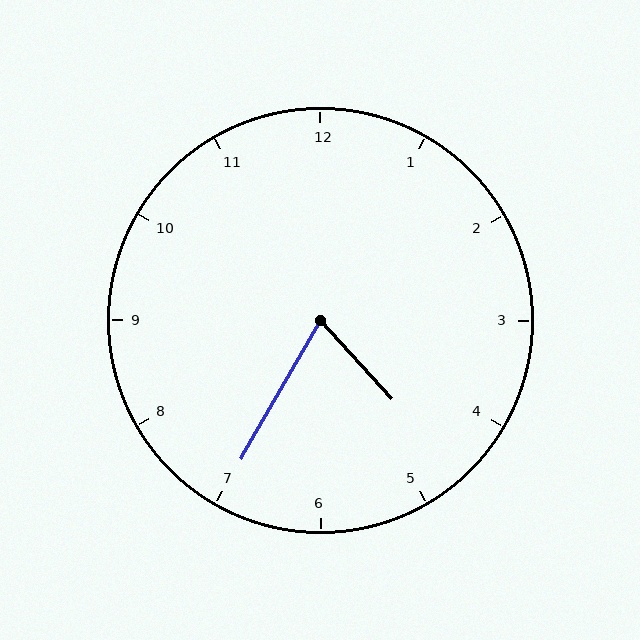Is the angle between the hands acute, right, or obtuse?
It is acute.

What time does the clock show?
4:35.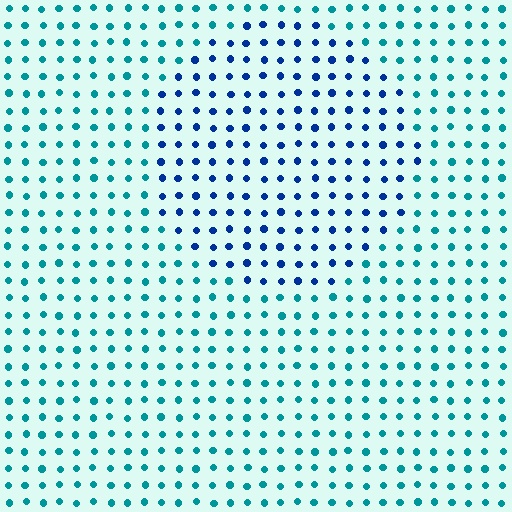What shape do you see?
I see a circle.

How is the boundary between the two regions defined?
The boundary is defined purely by a slight shift in hue (about 40 degrees). Spacing, size, and orientation are identical on both sides.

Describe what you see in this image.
The image is filled with small teal elements in a uniform arrangement. A circle-shaped region is visible where the elements are tinted to a slightly different hue, forming a subtle color boundary.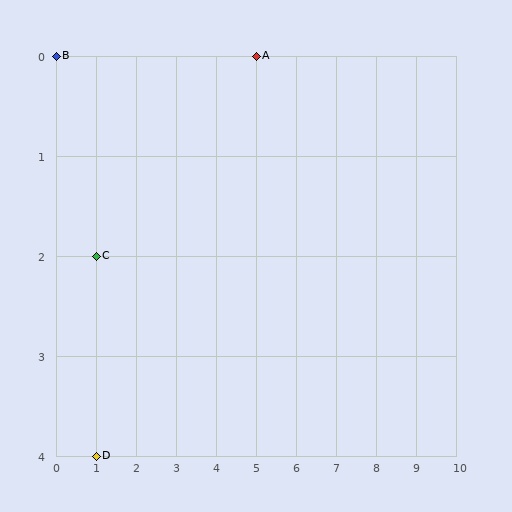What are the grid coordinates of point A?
Point A is at grid coordinates (5, 0).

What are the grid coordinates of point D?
Point D is at grid coordinates (1, 4).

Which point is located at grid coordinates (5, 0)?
Point A is at (5, 0).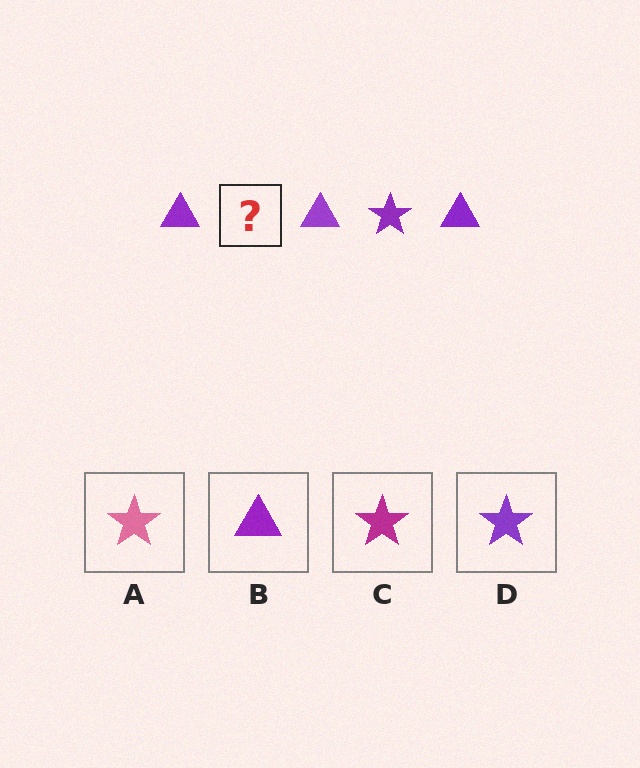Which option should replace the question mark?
Option D.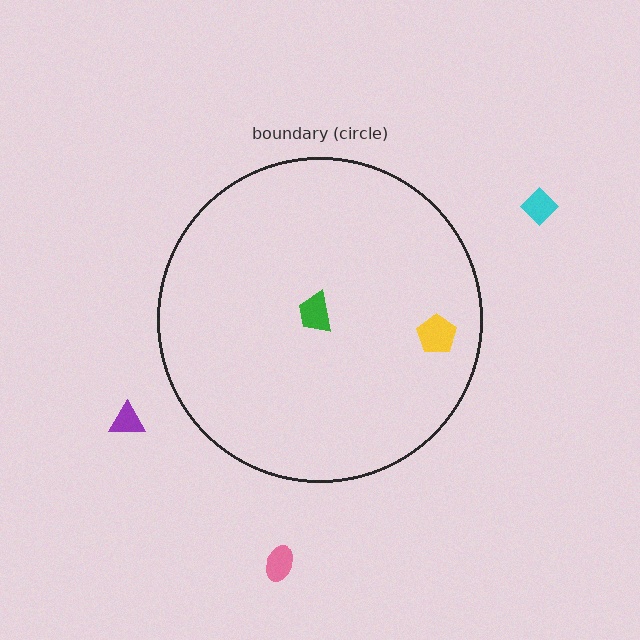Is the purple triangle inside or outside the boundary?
Outside.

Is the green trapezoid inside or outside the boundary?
Inside.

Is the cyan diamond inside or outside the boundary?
Outside.